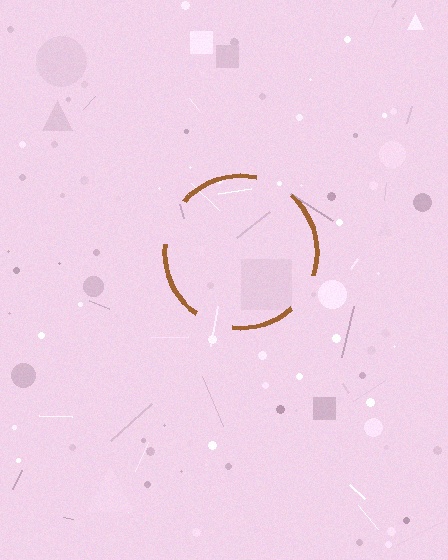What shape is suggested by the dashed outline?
The dashed outline suggests a circle.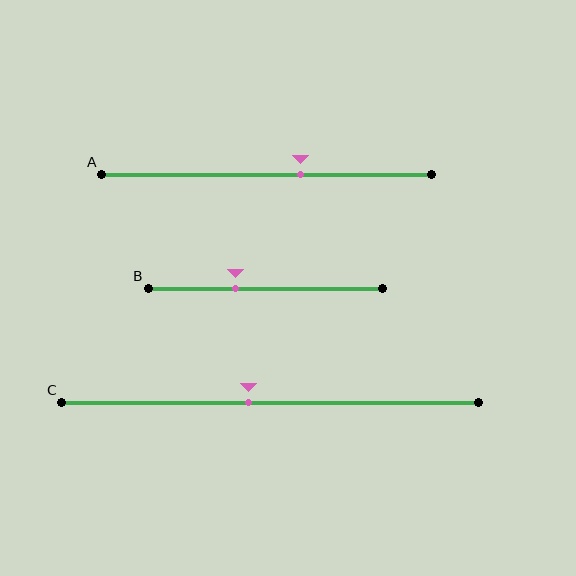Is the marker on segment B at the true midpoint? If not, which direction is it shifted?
No, the marker on segment B is shifted to the left by about 13% of the segment length.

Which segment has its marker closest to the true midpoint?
Segment C has its marker closest to the true midpoint.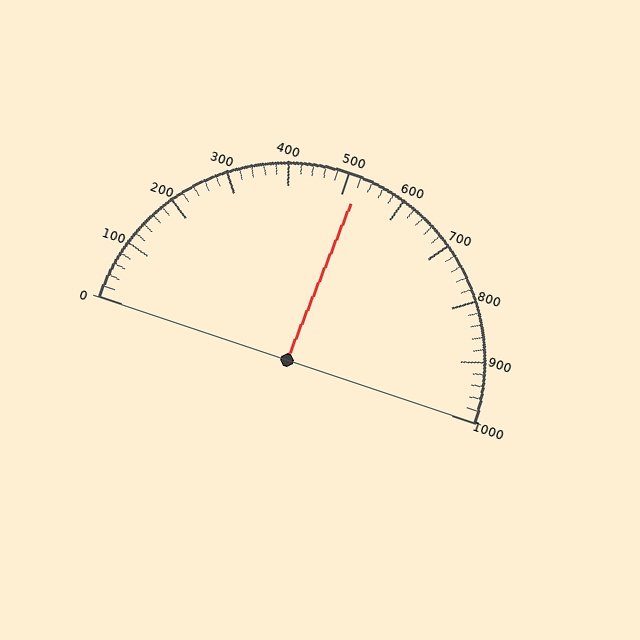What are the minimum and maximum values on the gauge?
The gauge ranges from 0 to 1000.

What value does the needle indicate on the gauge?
The needle indicates approximately 520.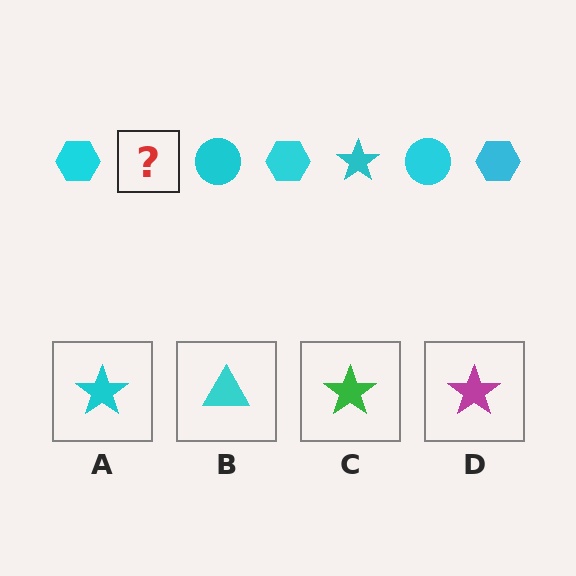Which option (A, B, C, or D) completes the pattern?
A.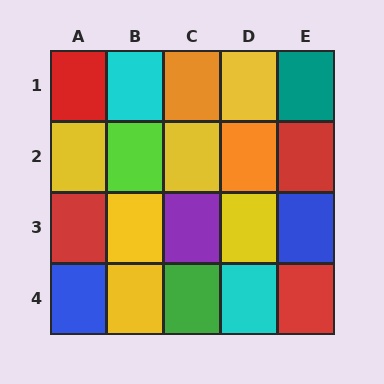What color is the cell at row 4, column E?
Red.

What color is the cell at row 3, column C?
Purple.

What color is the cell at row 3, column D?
Yellow.